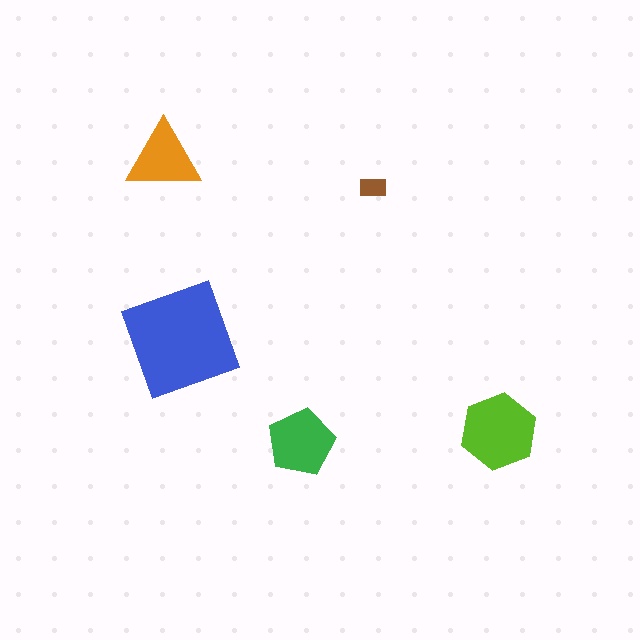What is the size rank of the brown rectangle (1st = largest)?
5th.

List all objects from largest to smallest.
The blue square, the lime hexagon, the green pentagon, the orange triangle, the brown rectangle.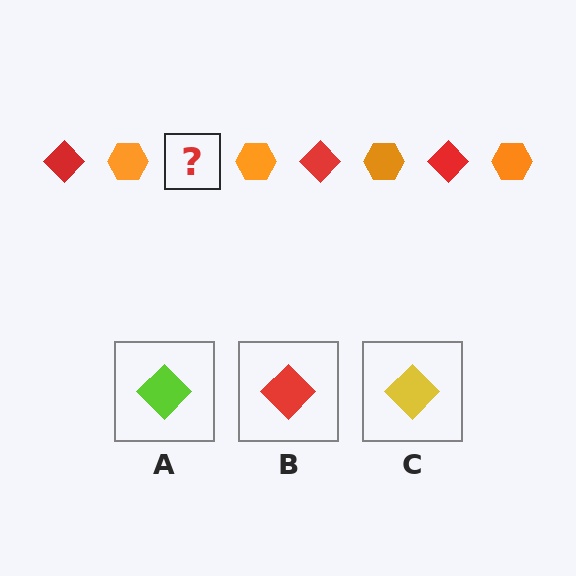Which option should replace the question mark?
Option B.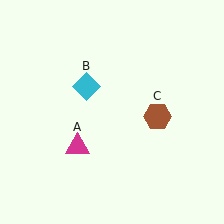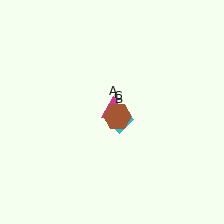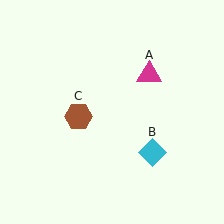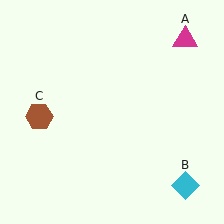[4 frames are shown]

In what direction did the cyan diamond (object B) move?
The cyan diamond (object B) moved down and to the right.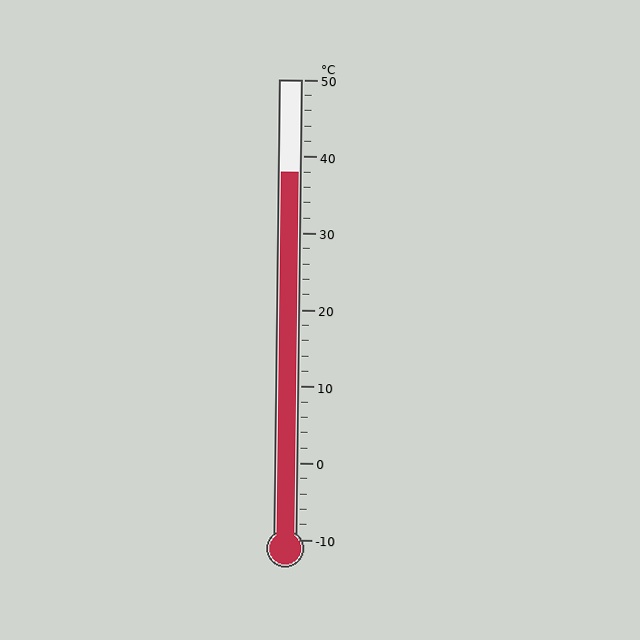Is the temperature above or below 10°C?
The temperature is above 10°C.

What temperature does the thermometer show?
The thermometer shows approximately 38°C.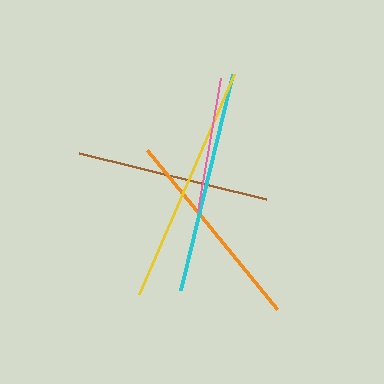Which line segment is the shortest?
The pink line is the shortest at approximately 134 pixels.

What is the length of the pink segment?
The pink segment is approximately 134 pixels long.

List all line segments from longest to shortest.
From longest to shortest: yellow, cyan, orange, brown, pink.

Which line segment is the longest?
The yellow line is the longest at approximately 240 pixels.